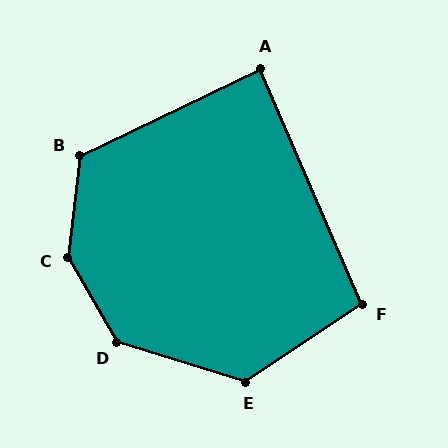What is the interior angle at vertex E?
Approximately 129 degrees (obtuse).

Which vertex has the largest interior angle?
C, at approximately 144 degrees.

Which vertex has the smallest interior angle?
A, at approximately 88 degrees.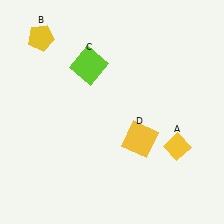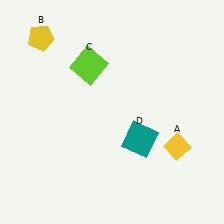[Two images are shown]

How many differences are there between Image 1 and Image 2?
There is 1 difference between the two images.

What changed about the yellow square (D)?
In Image 1, D is yellow. In Image 2, it changed to teal.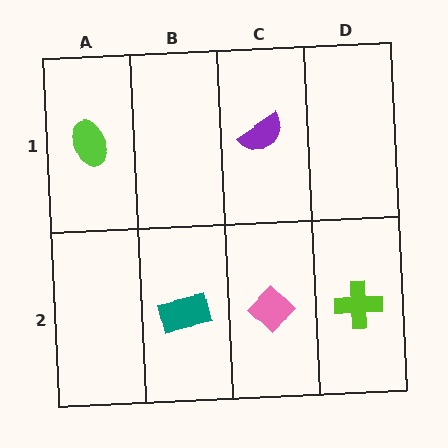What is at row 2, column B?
A teal rectangle.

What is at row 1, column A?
A lime ellipse.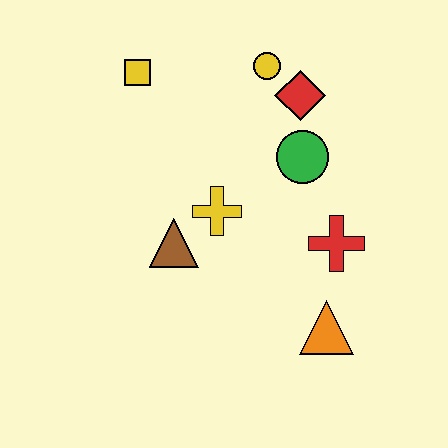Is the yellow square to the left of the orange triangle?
Yes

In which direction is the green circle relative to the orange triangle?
The green circle is above the orange triangle.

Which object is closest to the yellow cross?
The brown triangle is closest to the yellow cross.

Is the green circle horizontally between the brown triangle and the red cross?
Yes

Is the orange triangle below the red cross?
Yes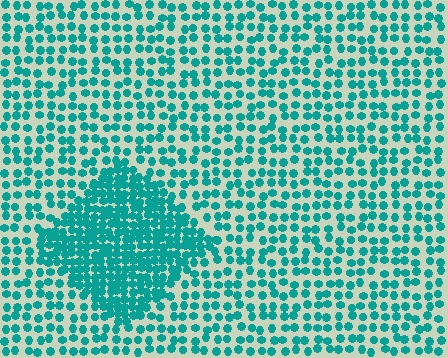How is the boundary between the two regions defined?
The boundary is defined by a change in element density (approximately 2.2x ratio). All elements are the same color, size, and shape.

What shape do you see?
I see a diamond.